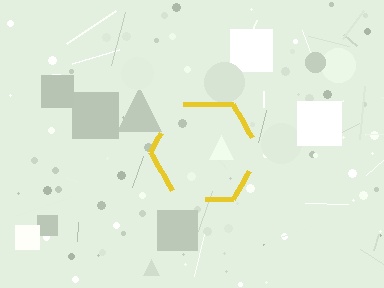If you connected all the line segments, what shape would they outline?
They would outline a hexagon.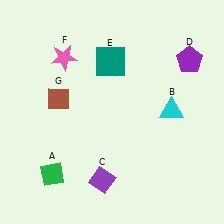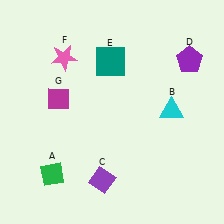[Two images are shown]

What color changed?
The diamond (G) changed from brown in Image 1 to magenta in Image 2.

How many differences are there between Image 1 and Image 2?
There is 1 difference between the two images.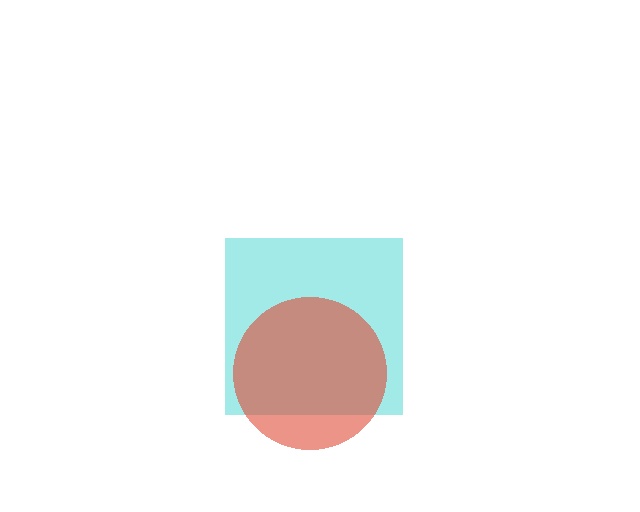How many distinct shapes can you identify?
There are 2 distinct shapes: a cyan square, a red circle.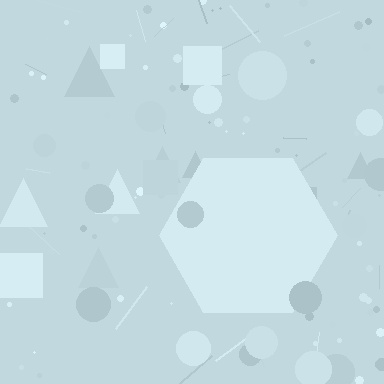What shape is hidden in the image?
A hexagon is hidden in the image.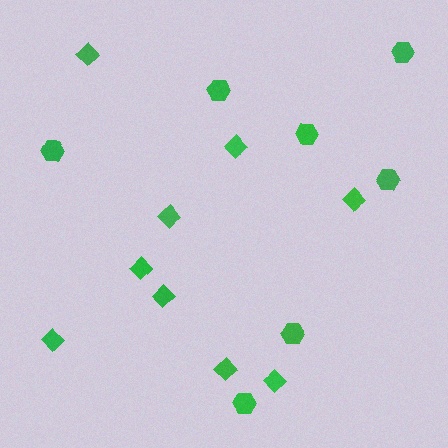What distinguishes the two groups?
There are 2 groups: one group of hexagons (7) and one group of diamonds (9).